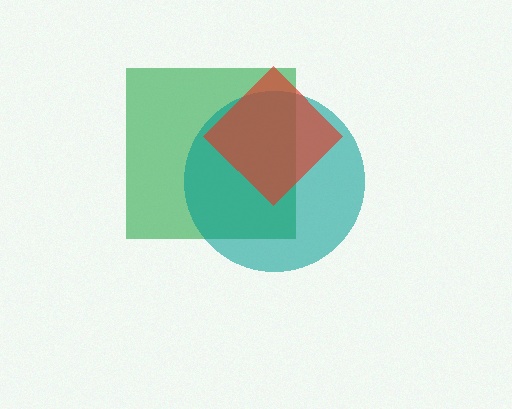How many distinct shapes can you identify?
There are 3 distinct shapes: a green square, a teal circle, a red diamond.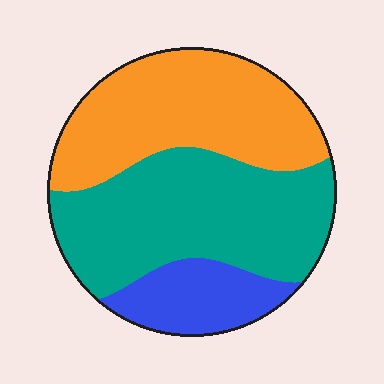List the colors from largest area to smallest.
From largest to smallest: teal, orange, blue.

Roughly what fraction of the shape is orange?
Orange takes up about two fifths (2/5) of the shape.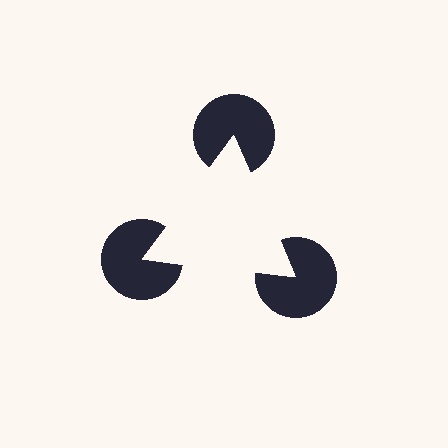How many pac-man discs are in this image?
There are 3 — one at each vertex of the illusory triangle.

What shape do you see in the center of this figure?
An illusory triangle — its edges are inferred from the aligned wedge cuts in the pac-man discs, not physically drawn.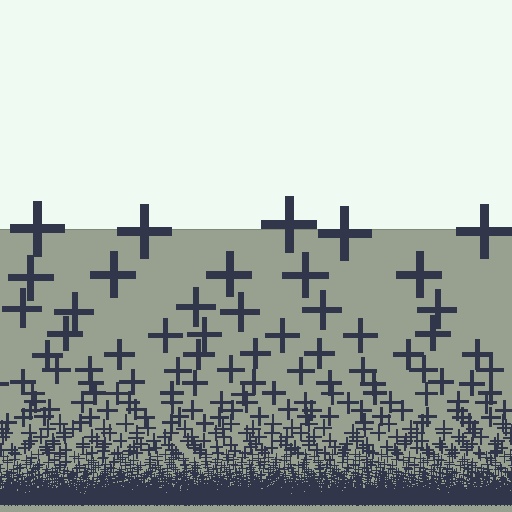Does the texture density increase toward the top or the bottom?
Density increases toward the bottom.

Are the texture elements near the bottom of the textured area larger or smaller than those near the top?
Smaller. The gradient is inverted — elements near the bottom are smaller and denser.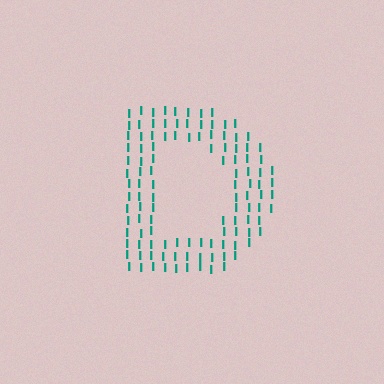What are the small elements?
The small elements are letter I's.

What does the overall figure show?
The overall figure shows the letter D.